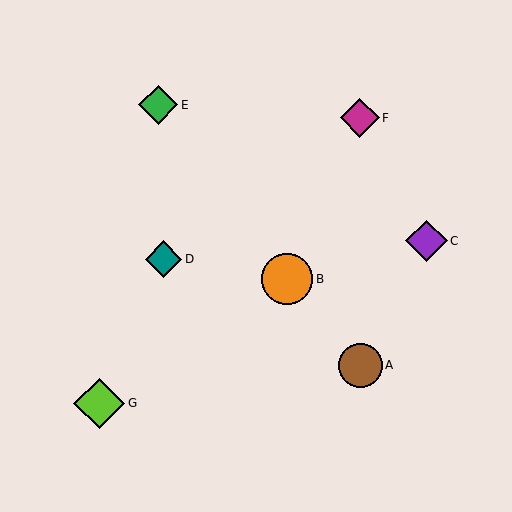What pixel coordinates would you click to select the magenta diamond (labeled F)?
Click at (360, 118) to select the magenta diamond F.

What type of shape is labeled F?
Shape F is a magenta diamond.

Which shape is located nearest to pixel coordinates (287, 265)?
The orange circle (labeled B) at (287, 279) is nearest to that location.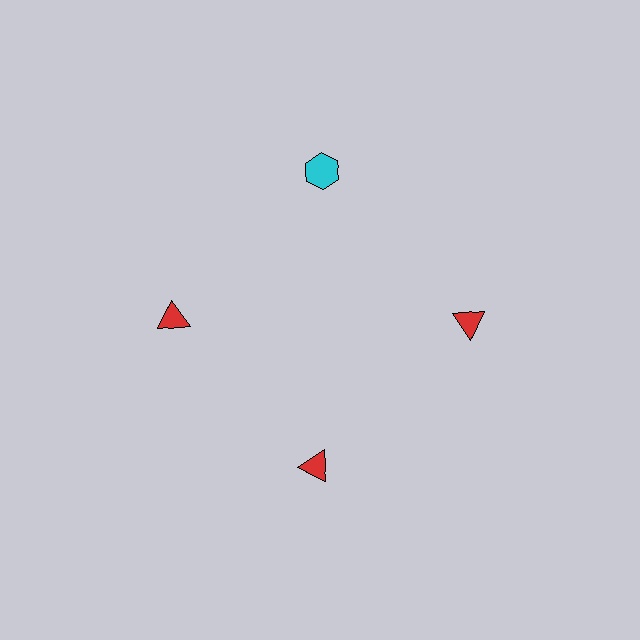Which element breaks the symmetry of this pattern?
The cyan hexagon at roughly the 12 o'clock position breaks the symmetry. All other shapes are red triangles.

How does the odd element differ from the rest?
It differs in both color (cyan instead of red) and shape (hexagon instead of triangle).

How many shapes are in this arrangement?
There are 4 shapes arranged in a ring pattern.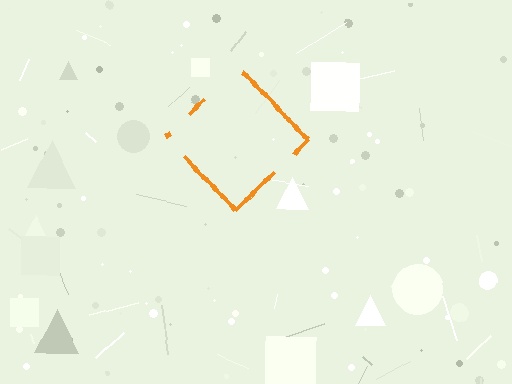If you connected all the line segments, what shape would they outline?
They would outline a diamond.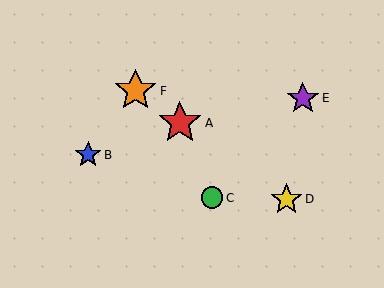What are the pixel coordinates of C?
Object C is at (212, 198).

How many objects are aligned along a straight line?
3 objects (A, D, F) are aligned along a straight line.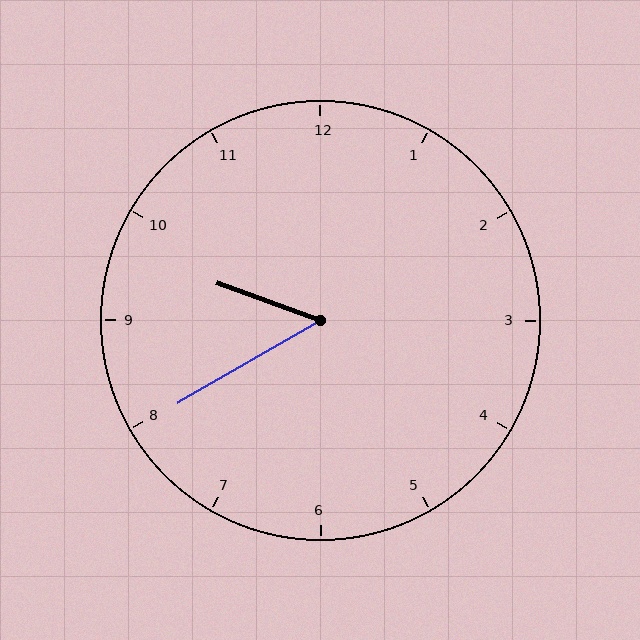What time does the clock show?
9:40.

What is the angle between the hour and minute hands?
Approximately 50 degrees.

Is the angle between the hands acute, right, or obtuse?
It is acute.